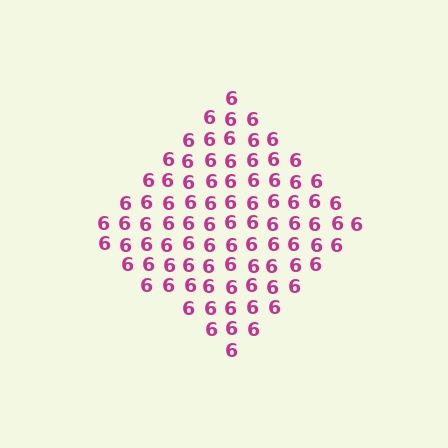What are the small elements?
The small elements are digit 6's.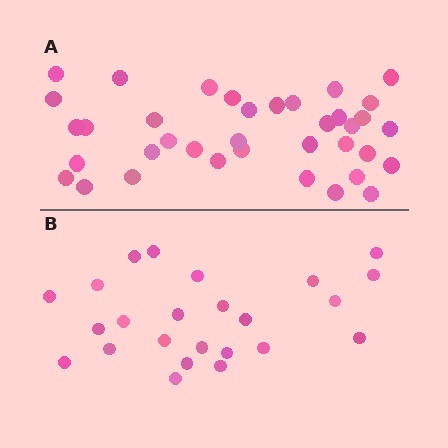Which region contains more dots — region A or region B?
Region A (the top region) has more dots.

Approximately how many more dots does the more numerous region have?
Region A has approximately 15 more dots than region B.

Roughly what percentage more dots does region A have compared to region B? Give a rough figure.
About 55% more.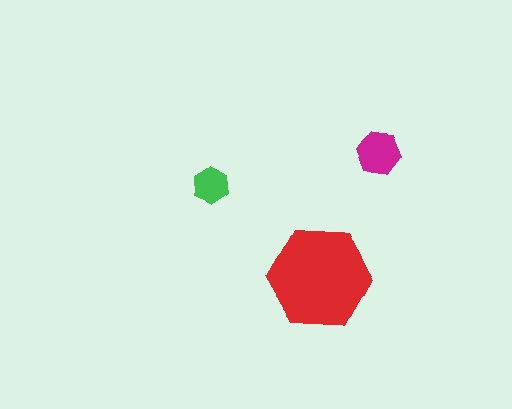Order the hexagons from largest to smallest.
the red one, the magenta one, the green one.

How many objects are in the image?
There are 3 objects in the image.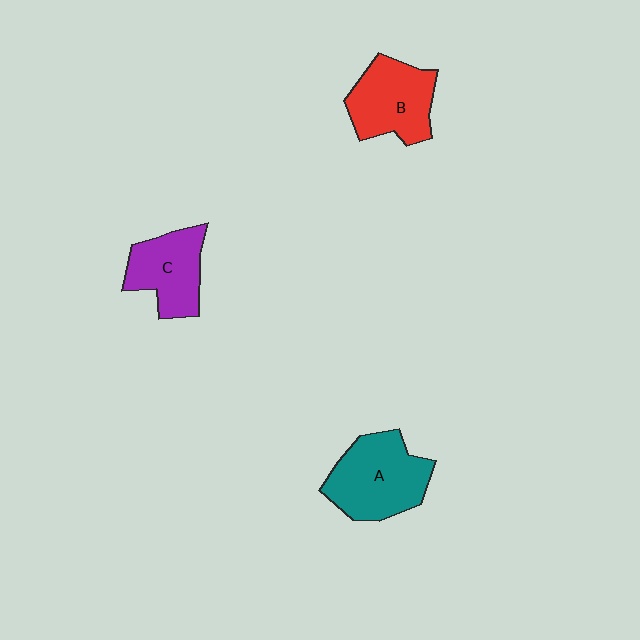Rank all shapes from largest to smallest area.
From largest to smallest: A (teal), B (red), C (purple).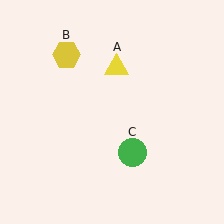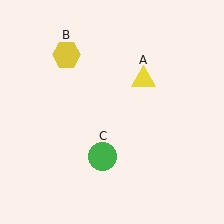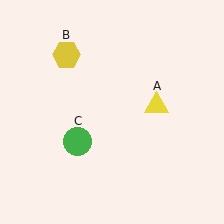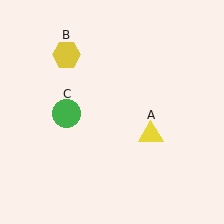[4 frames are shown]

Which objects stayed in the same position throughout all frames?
Yellow hexagon (object B) remained stationary.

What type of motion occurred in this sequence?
The yellow triangle (object A), green circle (object C) rotated clockwise around the center of the scene.